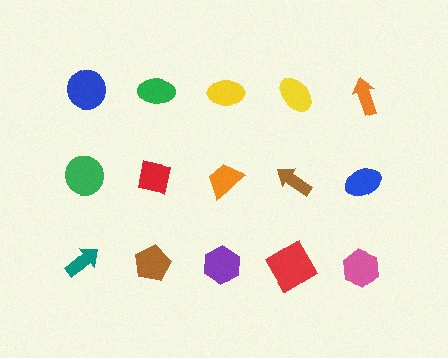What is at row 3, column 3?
A purple hexagon.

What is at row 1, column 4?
A yellow ellipse.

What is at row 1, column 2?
A green ellipse.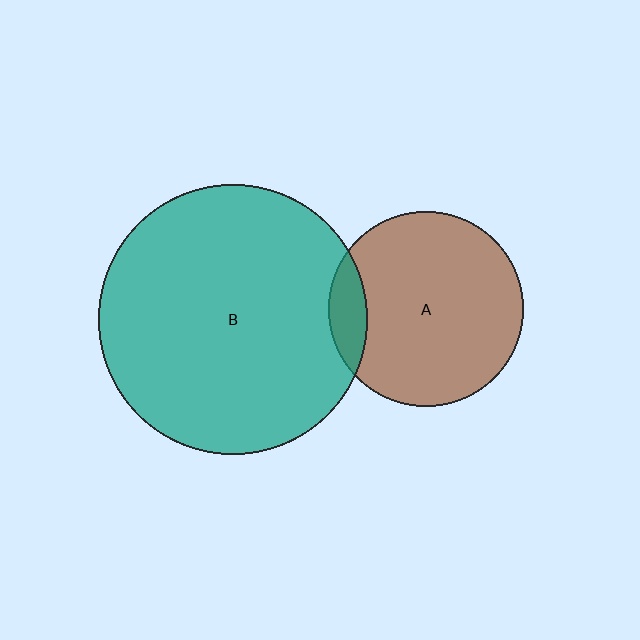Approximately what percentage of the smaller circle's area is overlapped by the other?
Approximately 10%.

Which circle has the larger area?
Circle B (teal).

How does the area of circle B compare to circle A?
Approximately 1.9 times.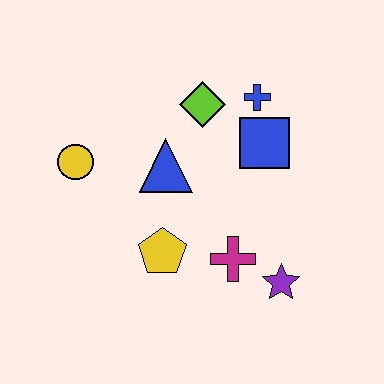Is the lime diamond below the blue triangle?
No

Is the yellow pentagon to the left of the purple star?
Yes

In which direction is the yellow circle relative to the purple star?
The yellow circle is to the left of the purple star.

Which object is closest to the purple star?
The magenta cross is closest to the purple star.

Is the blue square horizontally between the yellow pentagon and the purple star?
Yes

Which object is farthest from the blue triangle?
The purple star is farthest from the blue triangle.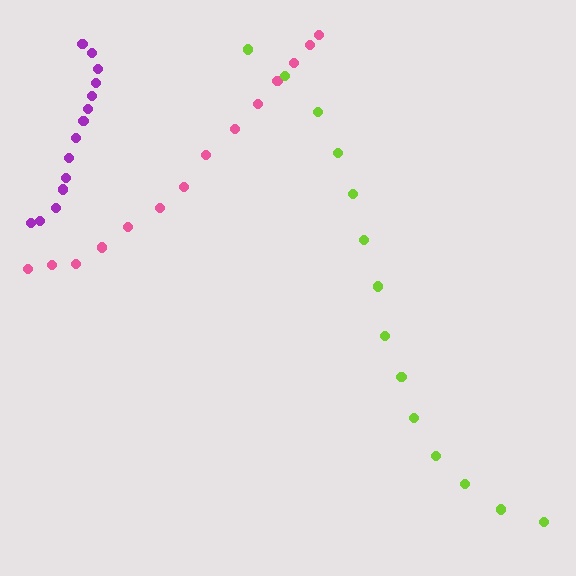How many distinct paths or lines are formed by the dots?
There are 3 distinct paths.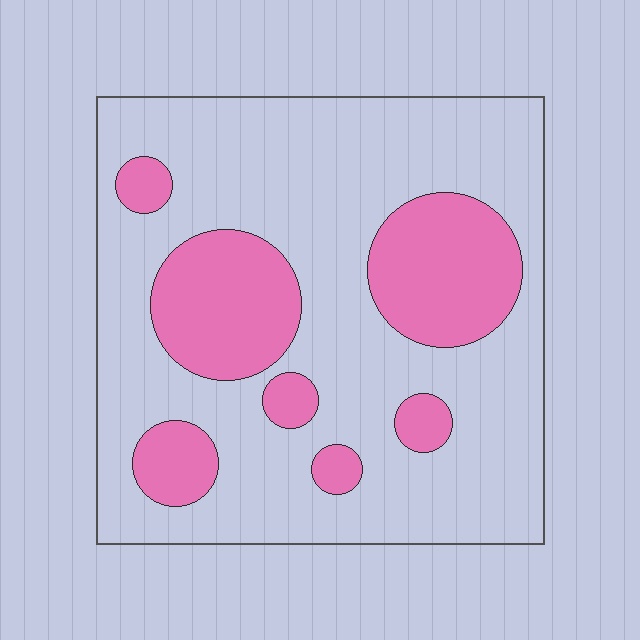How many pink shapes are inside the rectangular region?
7.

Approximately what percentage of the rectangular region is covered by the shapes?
Approximately 25%.